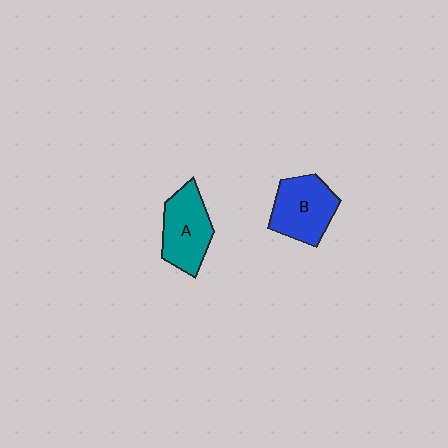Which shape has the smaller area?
Shape A (teal).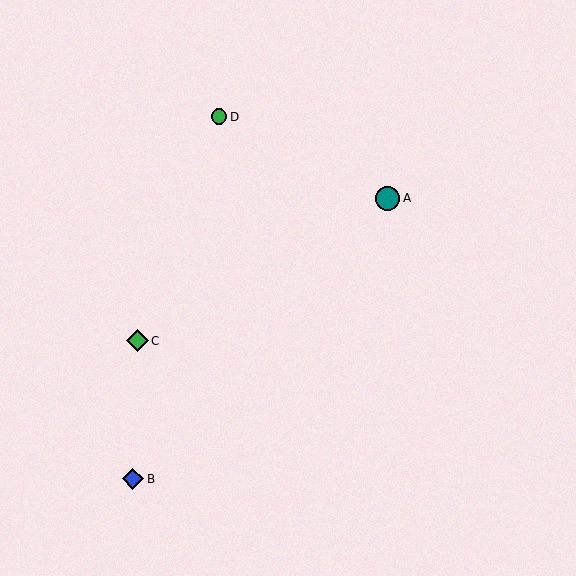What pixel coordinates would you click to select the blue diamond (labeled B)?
Click at (133, 479) to select the blue diamond B.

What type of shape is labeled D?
Shape D is a green circle.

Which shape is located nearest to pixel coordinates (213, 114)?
The green circle (labeled D) at (219, 117) is nearest to that location.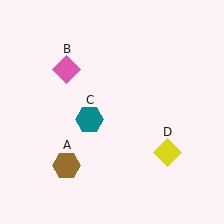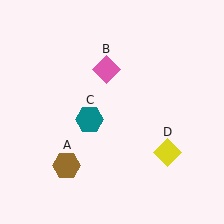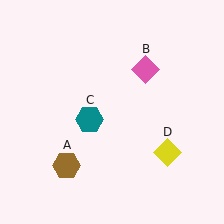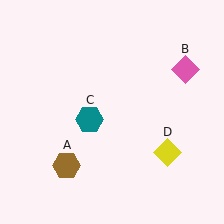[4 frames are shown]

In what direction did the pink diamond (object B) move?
The pink diamond (object B) moved right.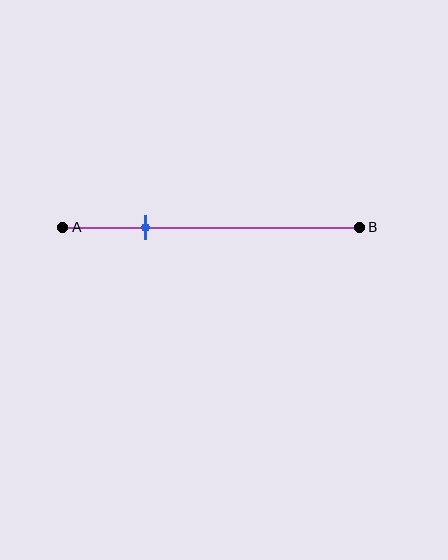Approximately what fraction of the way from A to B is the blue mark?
The blue mark is approximately 30% of the way from A to B.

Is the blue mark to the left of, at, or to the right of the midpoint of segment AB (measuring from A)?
The blue mark is to the left of the midpoint of segment AB.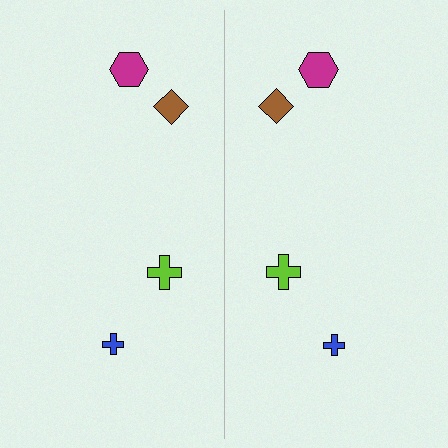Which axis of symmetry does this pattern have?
The pattern has a vertical axis of symmetry running through the center of the image.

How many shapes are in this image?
There are 8 shapes in this image.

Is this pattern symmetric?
Yes, this pattern has bilateral (reflection) symmetry.